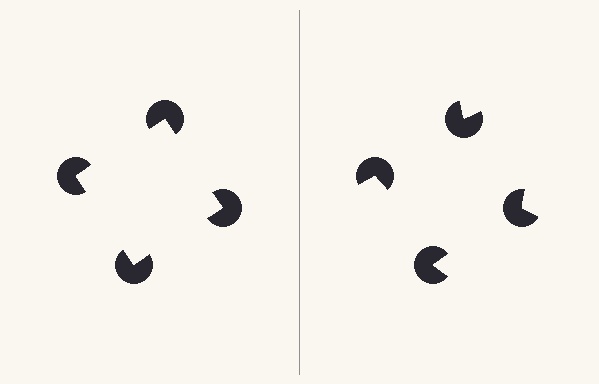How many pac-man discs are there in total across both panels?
8 — 4 on each side.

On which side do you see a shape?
An illusory square appears on the left side. On the right side the wedge cuts are rotated, so no coherent shape forms.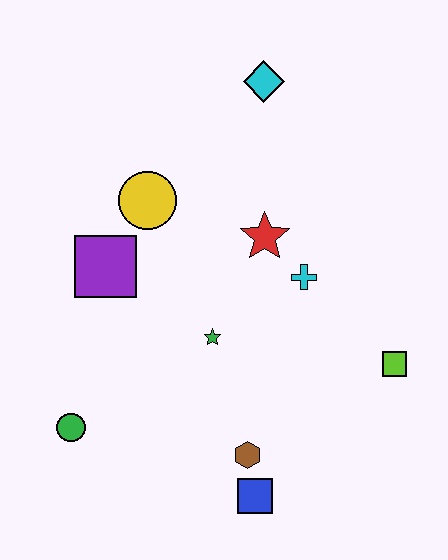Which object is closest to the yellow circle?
The purple square is closest to the yellow circle.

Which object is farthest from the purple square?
The lime square is farthest from the purple square.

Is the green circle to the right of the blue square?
No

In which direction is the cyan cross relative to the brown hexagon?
The cyan cross is above the brown hexagon.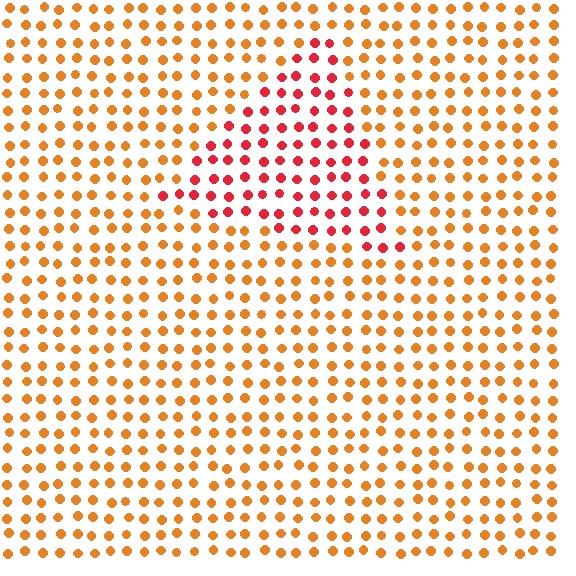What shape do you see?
I see a triangle.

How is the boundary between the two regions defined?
The boundary is defined purely by a slight shift in hue (about 37 degrees). Spacing, size, and orientation are identical on both sides.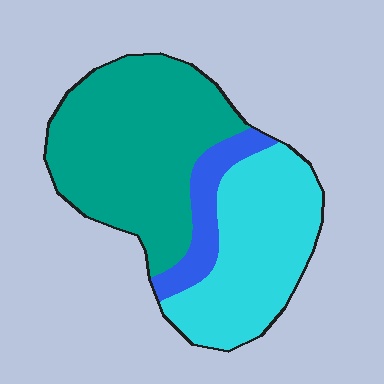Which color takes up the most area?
Teal, at roughly 50%.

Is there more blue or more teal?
Teal.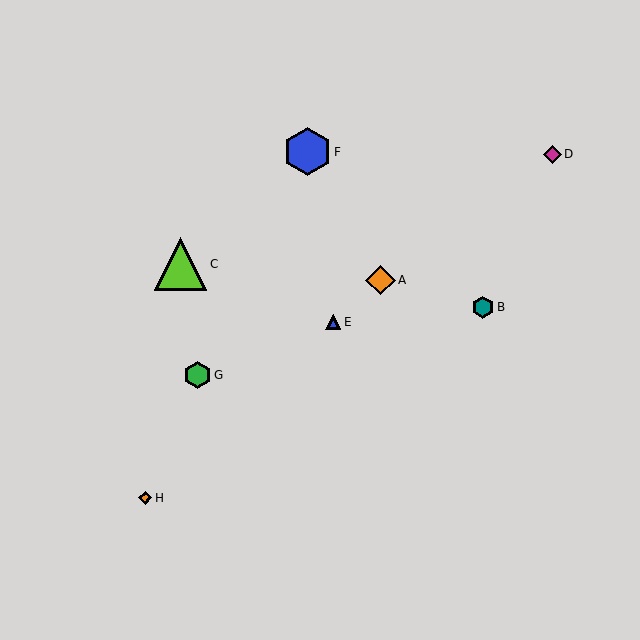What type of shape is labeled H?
Shape H is an orange diamond.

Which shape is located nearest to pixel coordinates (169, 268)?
The lime triangle (labeled C) at (181, 264) is nearest to that location.